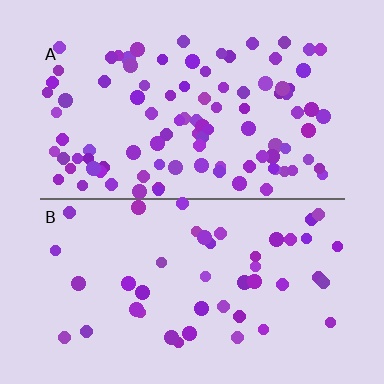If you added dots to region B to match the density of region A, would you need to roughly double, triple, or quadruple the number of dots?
Approximately double.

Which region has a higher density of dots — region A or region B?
A (the top).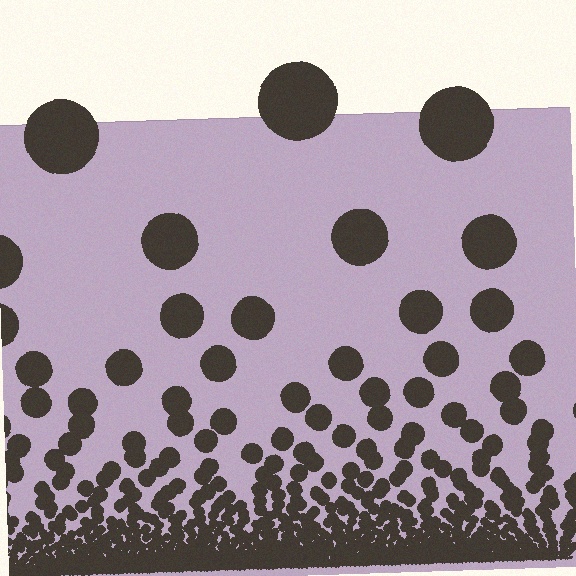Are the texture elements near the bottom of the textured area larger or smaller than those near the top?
Smaller. The gradient is inverted — elements near the bottom are smaller and denser.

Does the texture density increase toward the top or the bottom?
Density increases toward the bottom.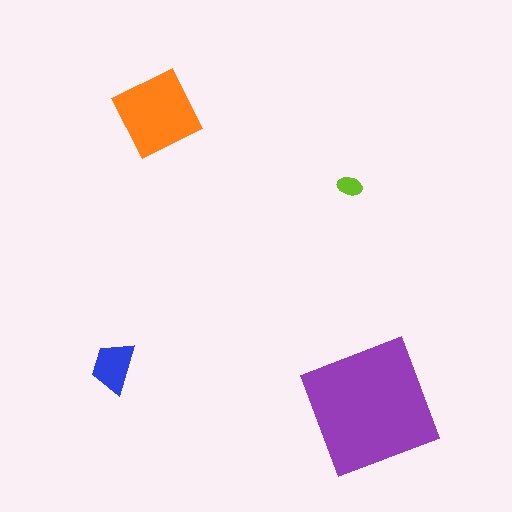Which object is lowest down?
The purple square is bottommost.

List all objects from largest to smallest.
The purple square, the orange diamond, the blue trapezoid, the lime ellipse.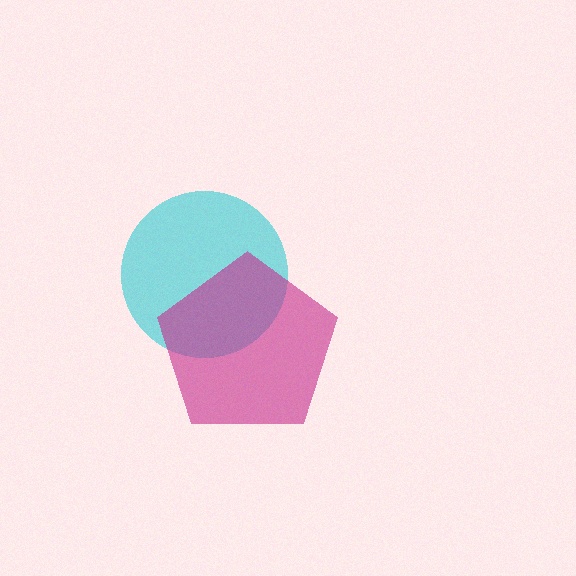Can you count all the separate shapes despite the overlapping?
Yes, there are 2 separate shapes.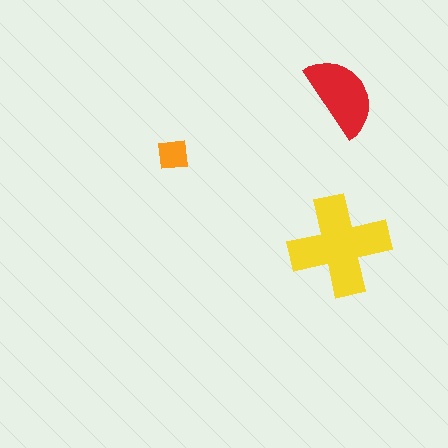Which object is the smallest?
The orange square.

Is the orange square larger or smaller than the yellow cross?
Smaller.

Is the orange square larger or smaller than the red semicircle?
Smaller.